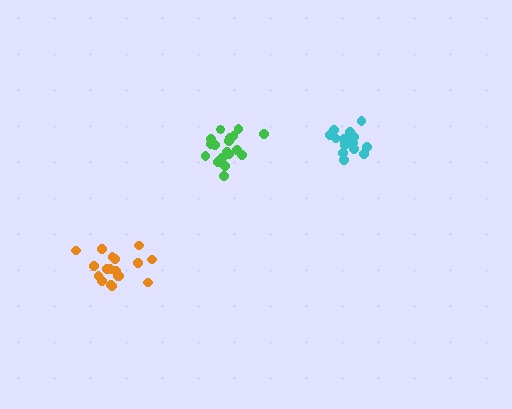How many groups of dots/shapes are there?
There are 3 groups.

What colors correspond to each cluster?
The clusters are colored: orange, cyan, green.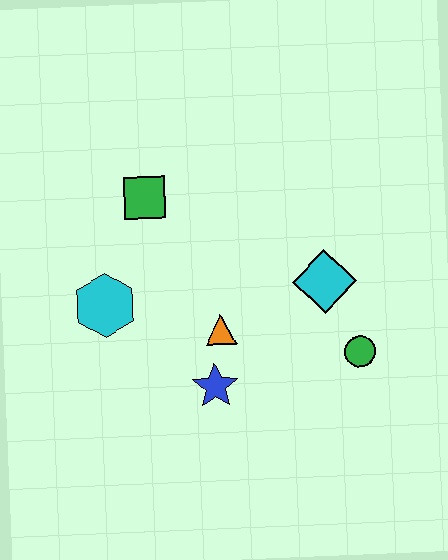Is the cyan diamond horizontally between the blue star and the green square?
No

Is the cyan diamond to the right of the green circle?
No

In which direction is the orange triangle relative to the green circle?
The orange triangle is to the left of the green circle.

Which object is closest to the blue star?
The orange triangle is closest to the blue star.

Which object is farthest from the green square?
The green circle is farthest from the green square.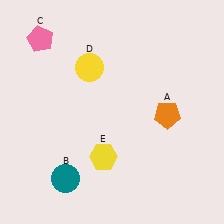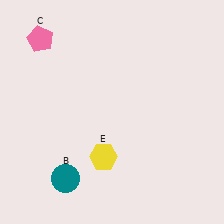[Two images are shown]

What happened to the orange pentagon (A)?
The orange pentagon (A) was removed in Image 2. It was in the bottom-right area of Image 1.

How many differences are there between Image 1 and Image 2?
There are 2 differences between the two images.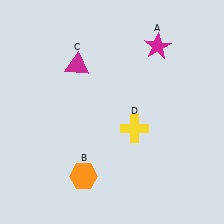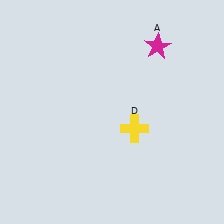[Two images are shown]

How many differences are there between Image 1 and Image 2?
There are 2 differences between the two images.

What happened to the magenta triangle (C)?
The magenta triangle (C) was removed in Image 2. It was in the top-left area of Image 1.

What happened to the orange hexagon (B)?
The orange hexagon (B) was removed in Image 2. It was in the bottom-left area of Image 1.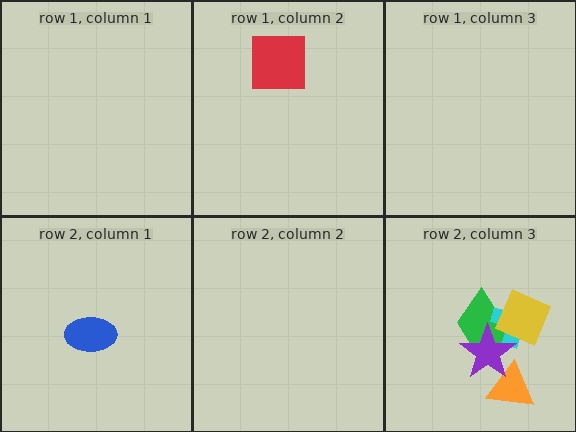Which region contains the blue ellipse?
The row 2, column 1 region.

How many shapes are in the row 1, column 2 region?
1.